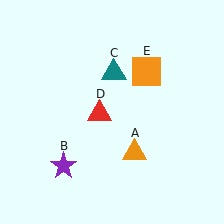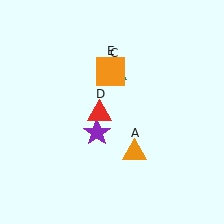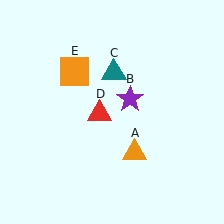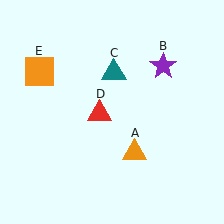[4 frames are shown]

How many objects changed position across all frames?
2 objects changed position: purple star (object B), orange square (object E).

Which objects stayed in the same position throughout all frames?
Orange triangle (object A) and teal triangle (object C) and red triangle (object D) remained stationary.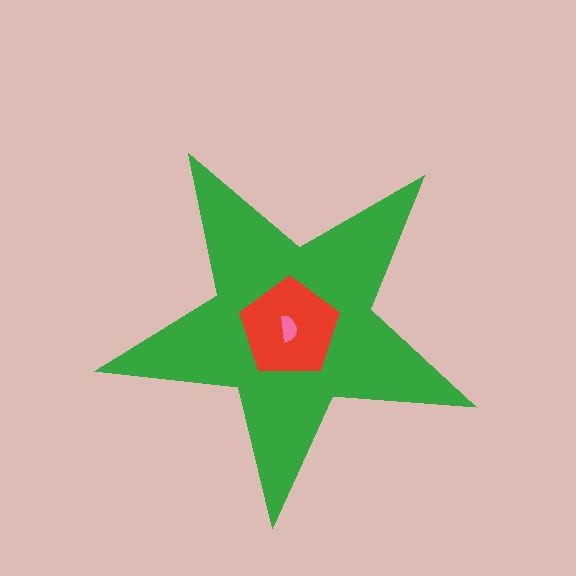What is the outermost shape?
The green star.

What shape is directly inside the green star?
The red pentagon.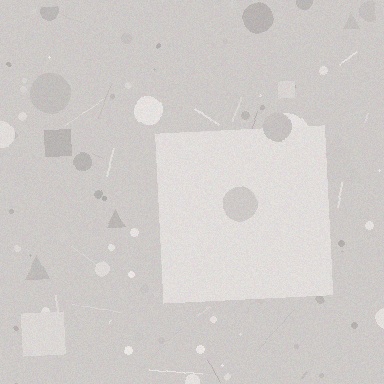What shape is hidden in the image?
A square is hidden in the image.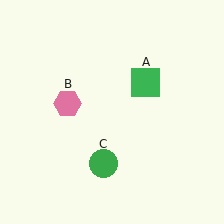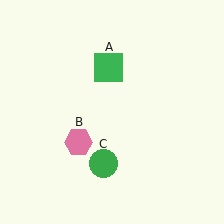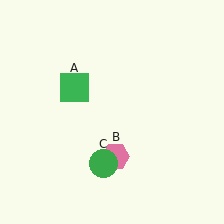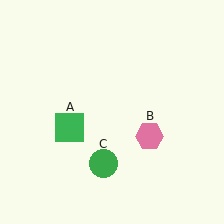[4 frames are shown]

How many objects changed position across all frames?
2 objects changed position: green square (object A), pink hexagon (object B).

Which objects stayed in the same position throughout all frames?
Green circle (object C) remained stationary.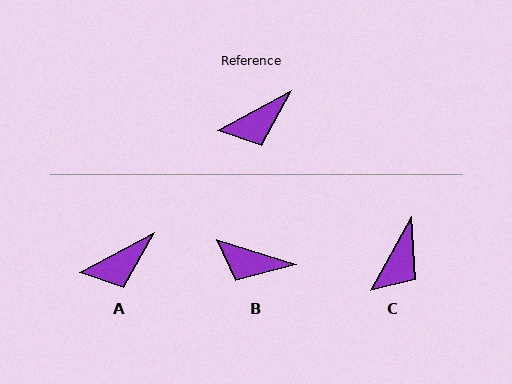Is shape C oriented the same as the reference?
No, it is off by about 32 degrees.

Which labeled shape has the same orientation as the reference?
A.